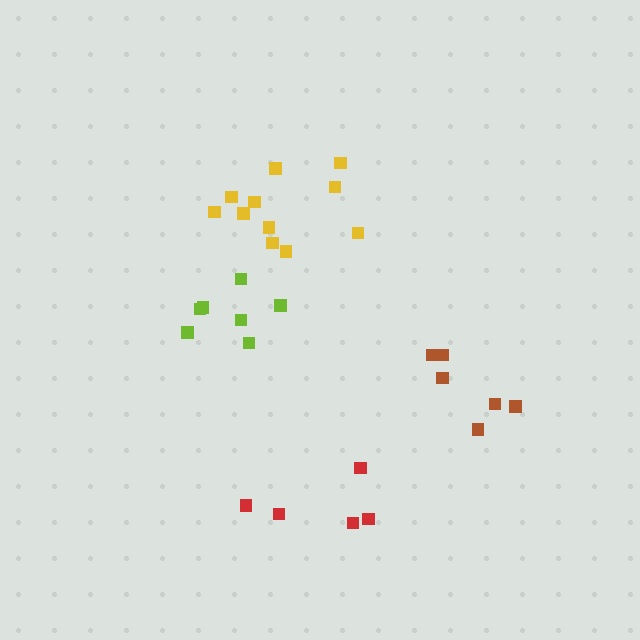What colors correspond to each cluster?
The clusters are colored: red, brown, yellow, lime.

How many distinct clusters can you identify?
There are 4 distinct clusters.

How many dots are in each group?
Group 1: 5 dots, Group 2: 6 dots, Group 3: 11 dots, Group 4: 7 dots (29 total).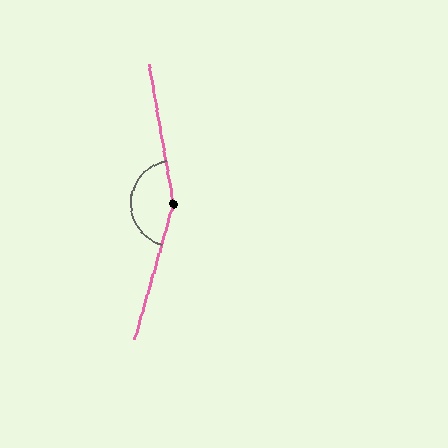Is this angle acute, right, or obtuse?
It is obtuse.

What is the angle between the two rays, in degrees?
Approximately 154 degrees.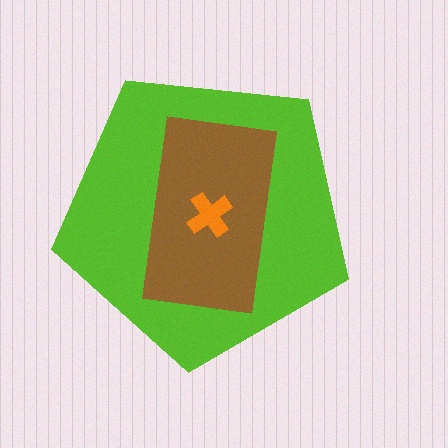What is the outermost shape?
The lime pentagon.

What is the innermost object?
The orange cross.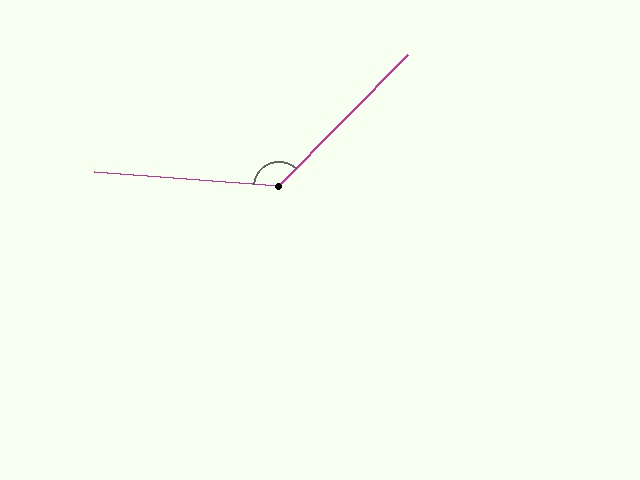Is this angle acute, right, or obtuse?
It is obtuse.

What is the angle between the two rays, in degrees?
Approximately 130 degrees.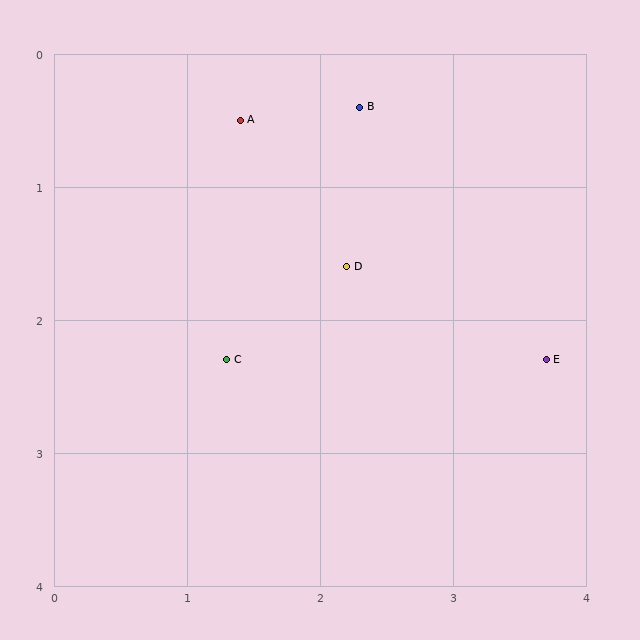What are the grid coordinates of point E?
Point E is at approximately (3.7, 2.3).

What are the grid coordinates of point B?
Point B is at approximately (2.3, 0.4).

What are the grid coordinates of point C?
Point C is at approximately (1.3, 2.3).